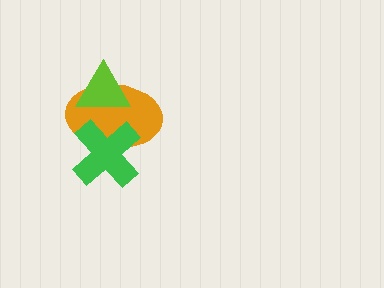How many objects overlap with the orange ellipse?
2 objects overlap with the orange ellipse.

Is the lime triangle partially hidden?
No, no other shape covers it.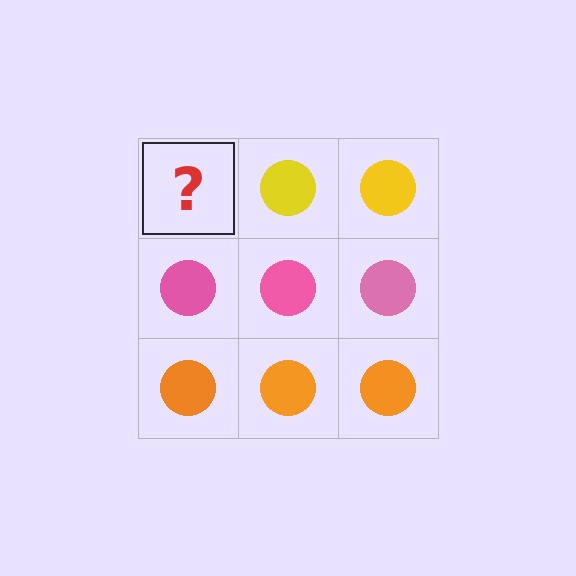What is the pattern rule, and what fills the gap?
The rule is that each row has a consistent color. The gap should be filled with a yellow circle.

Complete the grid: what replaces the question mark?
The question mark should be replaced with a yellow circle.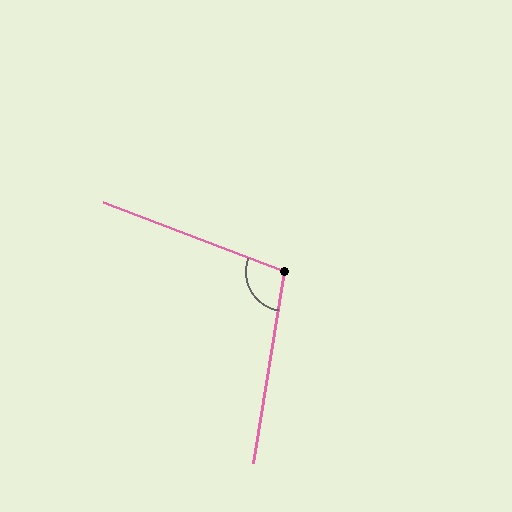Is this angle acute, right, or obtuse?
It is obtuse.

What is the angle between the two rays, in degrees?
Approximately 102 degrees.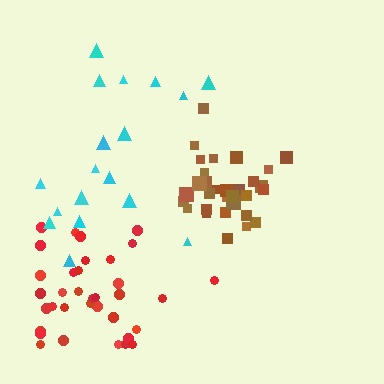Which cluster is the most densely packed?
Brown.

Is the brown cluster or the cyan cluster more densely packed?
Brown.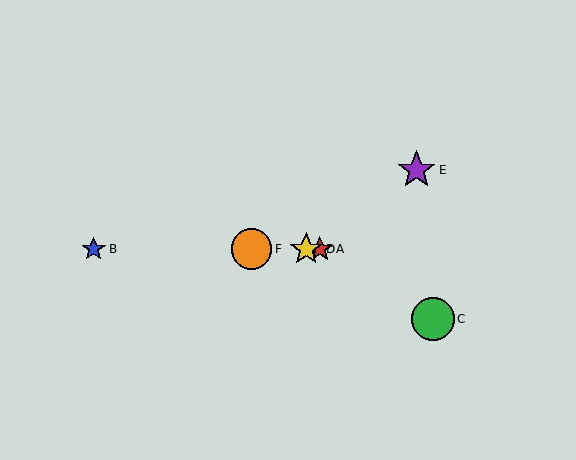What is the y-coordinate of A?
Object A is at y≈249.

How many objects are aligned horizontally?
4 objects (A, B, D, F) are aligned horizontally.